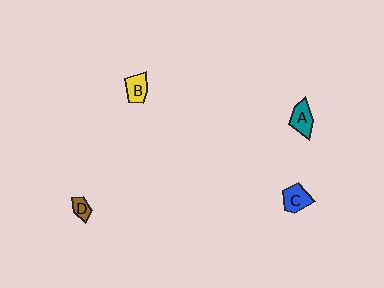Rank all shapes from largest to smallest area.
From largest to smallest: C (blue), A (teal), B (yellow), D (brown).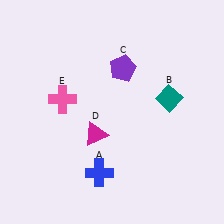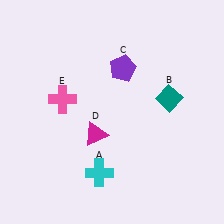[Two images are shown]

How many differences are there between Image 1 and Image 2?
There is 1 difference between the two images.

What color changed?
The cross (A) changed from blue in Image 1 to cyan in Image 2.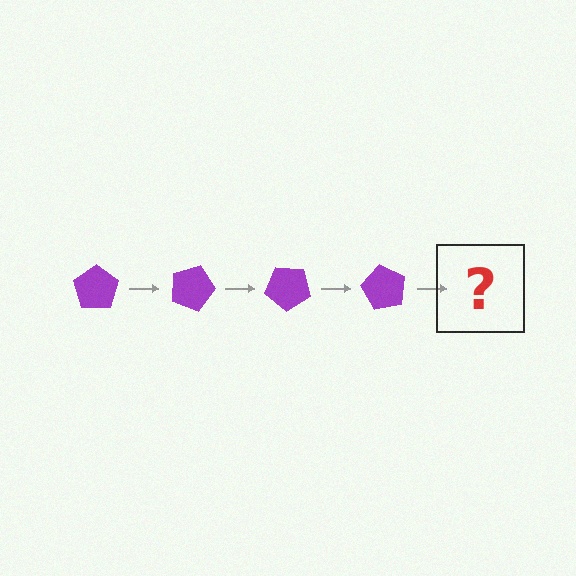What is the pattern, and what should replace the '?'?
The pattern is that the pentagon rotates 20 degrees each step. The '?' should be a purple pentagon rotated 80 degrees.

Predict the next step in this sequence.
The next step is a purple pentagon rotated 80 degrees.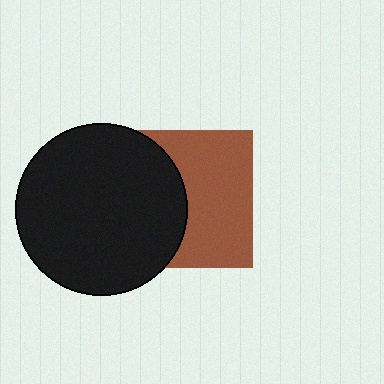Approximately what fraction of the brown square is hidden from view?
Roughly 44% of the brown square is hidden behind the black circle.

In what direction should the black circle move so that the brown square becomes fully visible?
The black circle should move left. That is the shortest direction to clear the overlap and leave the brown square fully visible.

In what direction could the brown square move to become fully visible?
The brown square could move right. That would shift it out from behind the black circle entirely.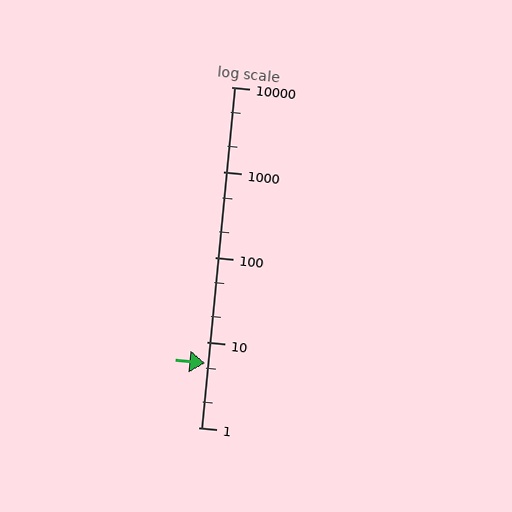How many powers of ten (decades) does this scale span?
The scale spans 4 decades, from 1 to 10000.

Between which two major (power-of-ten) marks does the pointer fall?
The pointer is between 1 and 10.